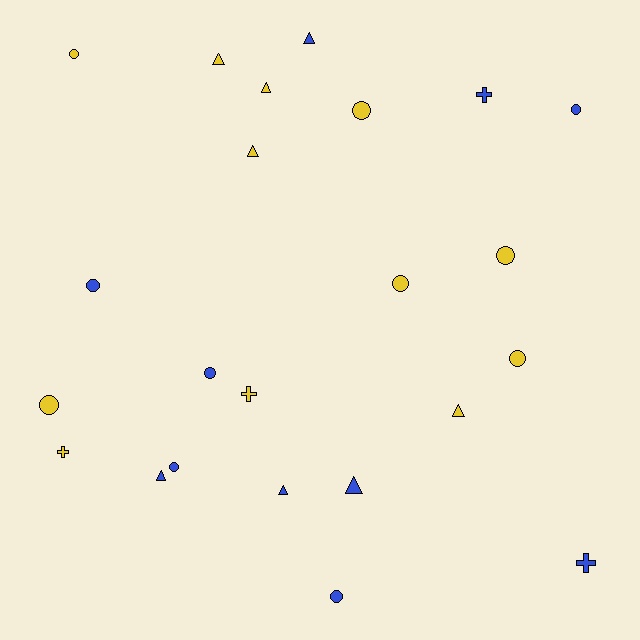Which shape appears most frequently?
Circle, with 11 objects.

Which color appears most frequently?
Yellow, with 12 objects.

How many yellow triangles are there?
There are 4 yellow triangles.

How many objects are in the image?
There are 23 objects.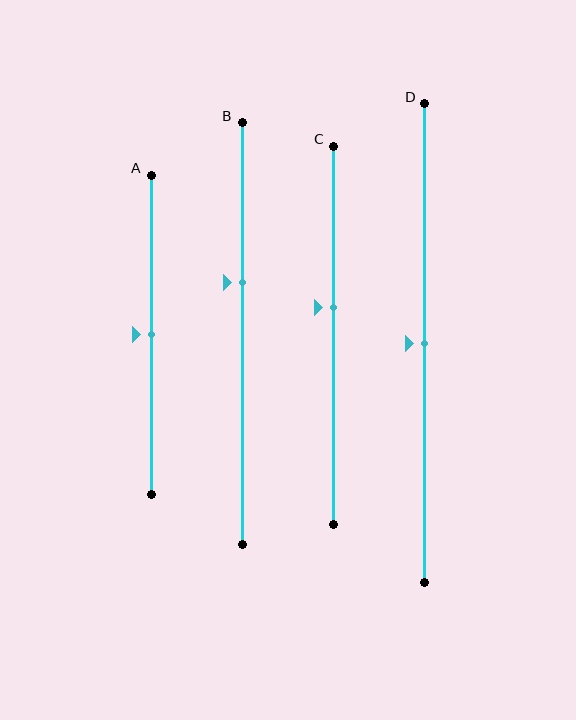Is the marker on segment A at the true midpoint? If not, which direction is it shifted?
Yes, the marker on segment A is at the true midpoint.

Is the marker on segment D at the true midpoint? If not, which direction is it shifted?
Yes, the marker on segment D is at the true midpoint.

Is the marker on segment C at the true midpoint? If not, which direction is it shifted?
No, the marker on segment C is shifted upward by about 7% of the segment length.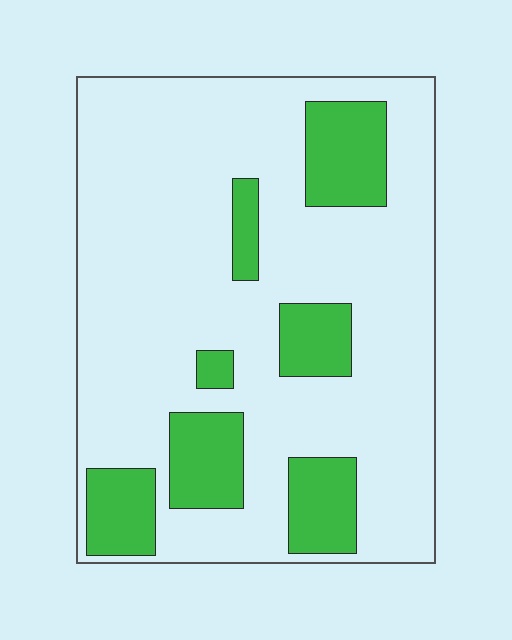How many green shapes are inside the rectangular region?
7.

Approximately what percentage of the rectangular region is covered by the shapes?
Approximately 20%.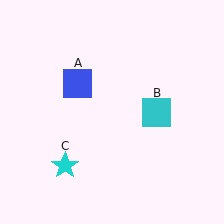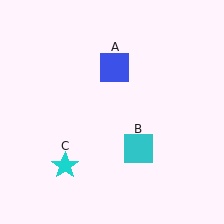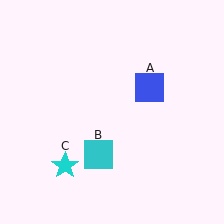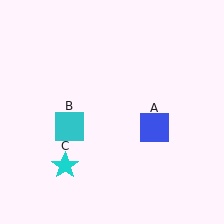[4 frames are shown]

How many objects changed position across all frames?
2 objects changed position: blue square (object A), cyan square (object B).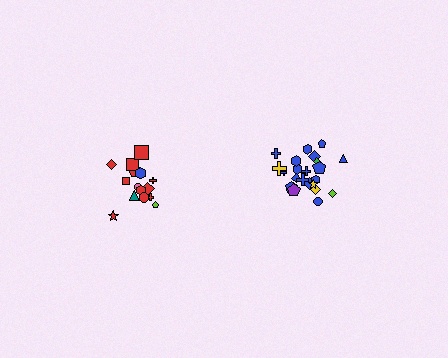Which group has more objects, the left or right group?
The right group.